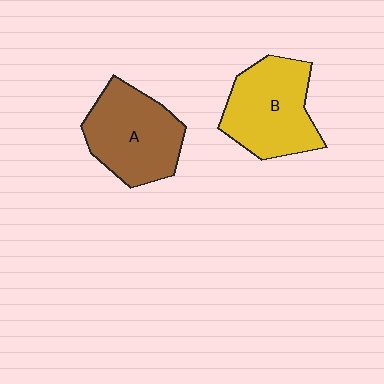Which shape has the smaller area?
Shape A (brown).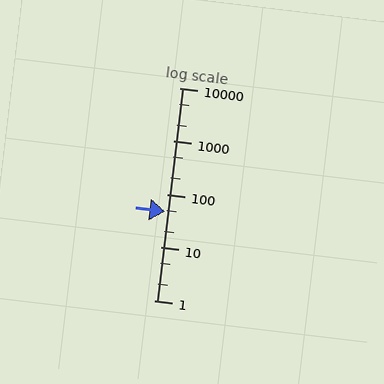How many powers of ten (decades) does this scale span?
The scale spans 4 decades, from 1 to 10000.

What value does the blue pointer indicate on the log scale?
The pointer indicates approximately 48.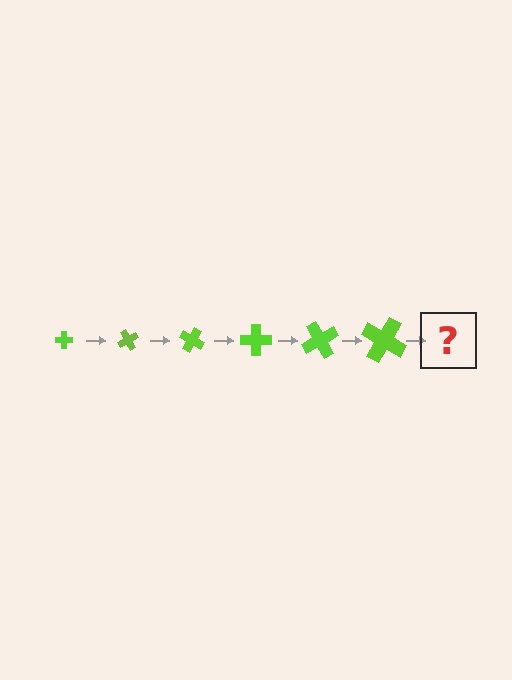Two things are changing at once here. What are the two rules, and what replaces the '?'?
The two rules are that the cross grows larger each step and it rotates 60 degrees each step. The '?' should be a cross, larger than the previous one and rotated 360 degrees from the start.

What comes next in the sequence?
The next element should be a cross, larger than the previous one and rotated 360 degrees from the start.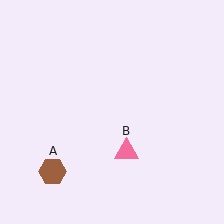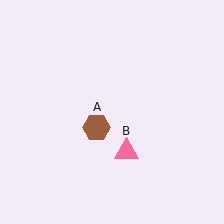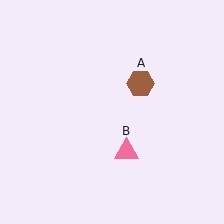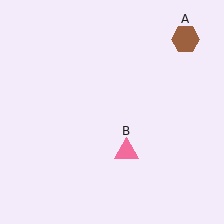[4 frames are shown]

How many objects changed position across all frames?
1 object changed position: brown hexagon (object A).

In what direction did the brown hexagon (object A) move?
The brown hexagon (object A) moved up and to the right.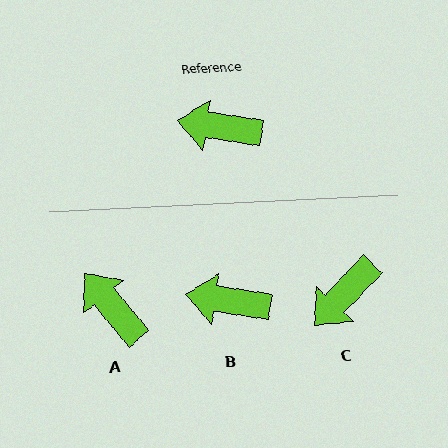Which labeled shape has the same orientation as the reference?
B.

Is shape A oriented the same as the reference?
No, it is off by about 42 degrees.